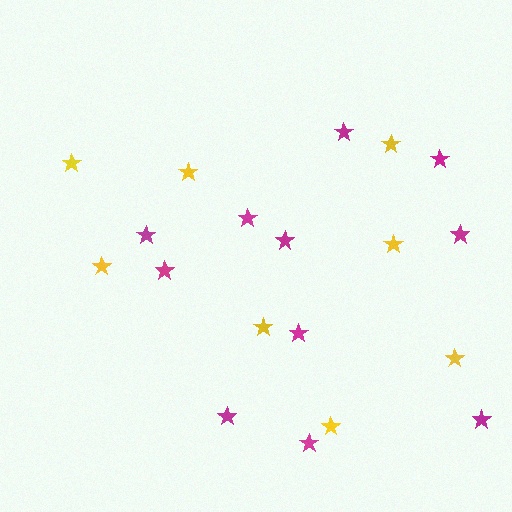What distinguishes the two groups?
There are 2 groups: one group of yellow stars (8) and one group of magenta stars (11).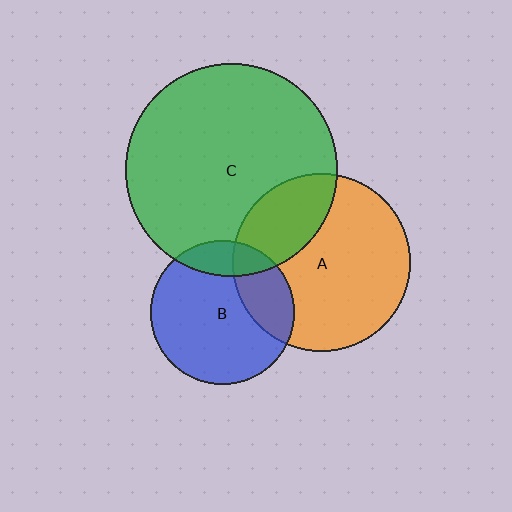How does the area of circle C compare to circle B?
Approximately 2.2 times.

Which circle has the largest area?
Circle C (green).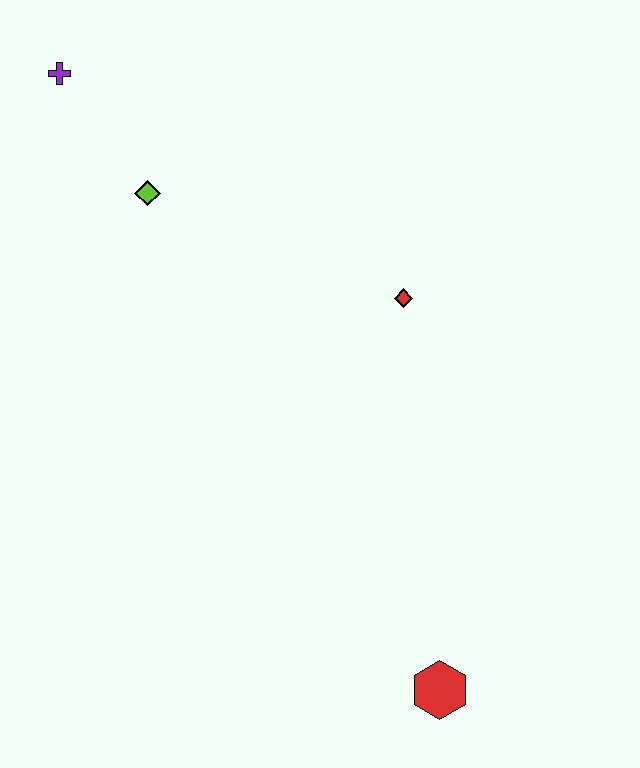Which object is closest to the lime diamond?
The purple cross is closest to the lime diamond.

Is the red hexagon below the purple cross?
Yes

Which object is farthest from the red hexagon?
The purple cross is farthest from the red hexagon.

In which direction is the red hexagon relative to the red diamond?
The red hexagon is below the red diamond.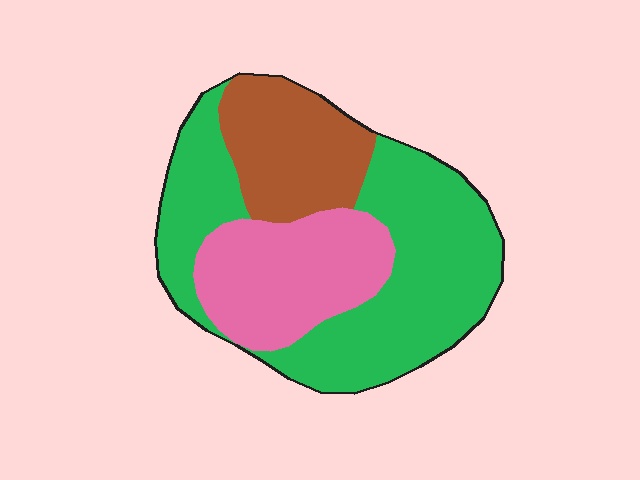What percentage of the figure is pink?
Pink covers about 25% of the figure.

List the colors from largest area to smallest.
From largest to smallest: green, pink, brown.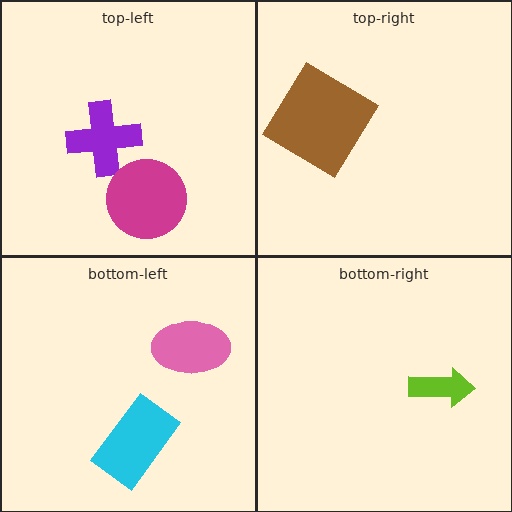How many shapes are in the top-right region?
1.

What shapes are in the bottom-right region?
The lime arrow.